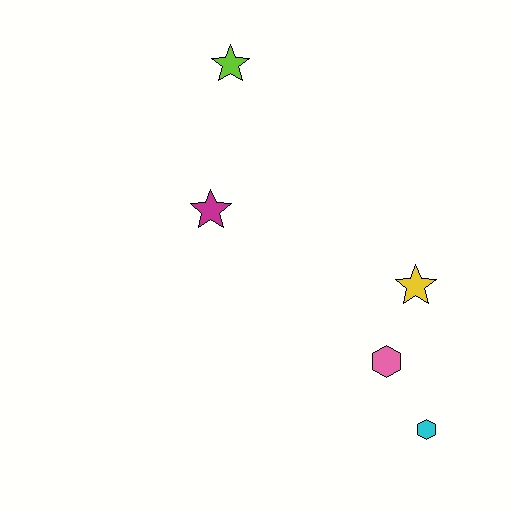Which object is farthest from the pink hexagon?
The lime star is farthest from the pink hexagon.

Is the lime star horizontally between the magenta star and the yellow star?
Yes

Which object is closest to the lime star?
The magenta star is closest to the lime star.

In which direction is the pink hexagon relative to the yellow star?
The pink hexagon is below the yellow star.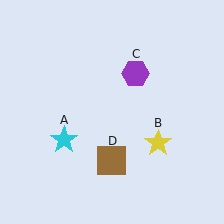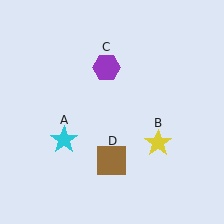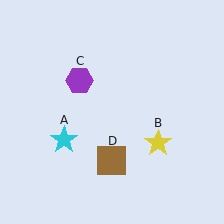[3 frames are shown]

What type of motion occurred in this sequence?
The purple hexagon (object C) rotated counterclockwise around the center of the scene.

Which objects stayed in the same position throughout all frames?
Cyan star (object A) and yellow star (object B) and brown square (object D) remained stationary.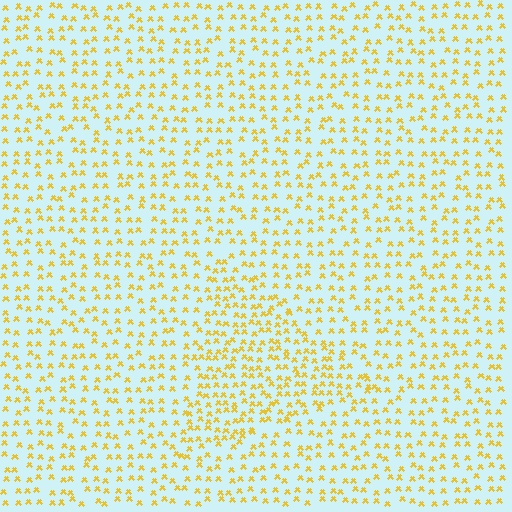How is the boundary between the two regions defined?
The boundary is defined by a change in element density (approximately 1.6x ratio). All elements are the same color, size, and shape.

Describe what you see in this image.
The image contains small yellow elements arranged at two different densities. A triangle-shaped region is visible where the elements are more densely packed than the surrounding area.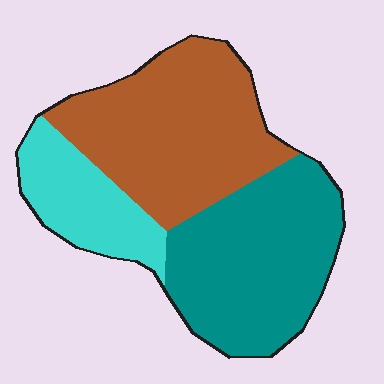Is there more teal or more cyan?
Teal.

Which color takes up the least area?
Cyan, at roughly 20%.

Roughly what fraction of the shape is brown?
Brown covers 42% of the shape.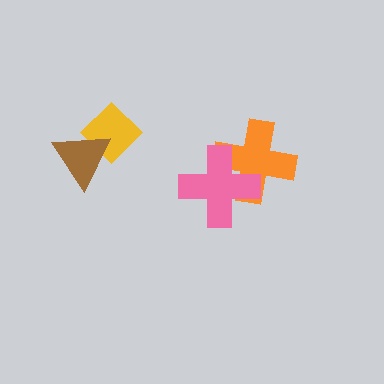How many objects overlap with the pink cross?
1 object overlaps with the pink cross.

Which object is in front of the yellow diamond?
The brown triangle is in front of the yellow diamond.